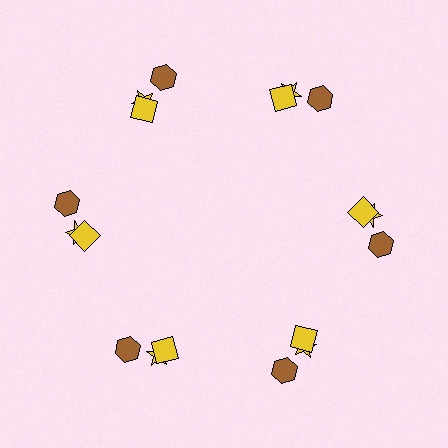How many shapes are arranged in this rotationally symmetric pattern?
There are 18 shapes, arranged in 6 groups of 3.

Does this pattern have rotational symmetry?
Yes, this pattern has 6-fold rotational symmetry. It looks the same after rotating 60 degrees around the center.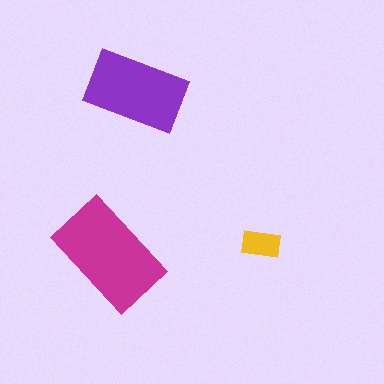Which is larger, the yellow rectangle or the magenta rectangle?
The magenta one.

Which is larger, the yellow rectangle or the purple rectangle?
The purple one.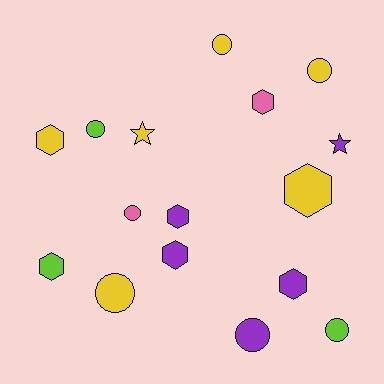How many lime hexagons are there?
There is 1 lime hexagon.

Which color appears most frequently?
Yellow, with 6 objects.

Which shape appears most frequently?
Hexagon, with 7 objects.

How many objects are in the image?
There are 16 objects.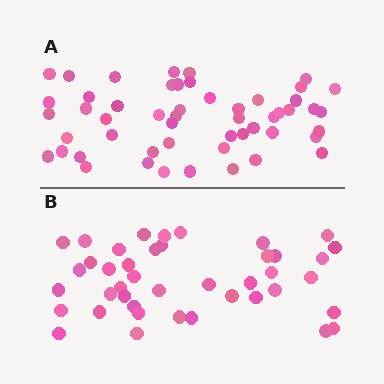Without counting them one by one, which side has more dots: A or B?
Region A (the top region) has more dots.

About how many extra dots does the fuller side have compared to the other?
Region A has roughly 10 or so more dots than region B.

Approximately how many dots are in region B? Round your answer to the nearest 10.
About 40 dots. (The exact count is 42, which rounds to 40.)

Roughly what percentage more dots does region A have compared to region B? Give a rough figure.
About 25% more.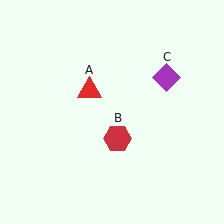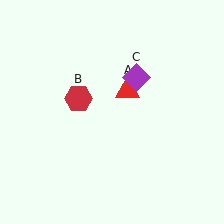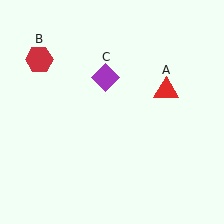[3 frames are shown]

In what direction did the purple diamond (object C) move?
The purple diamond (object C) moved left.